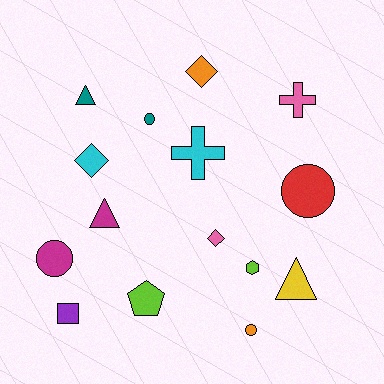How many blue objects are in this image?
There are no blue objects.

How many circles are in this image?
There are 4 circles.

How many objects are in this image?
There are 15 objects.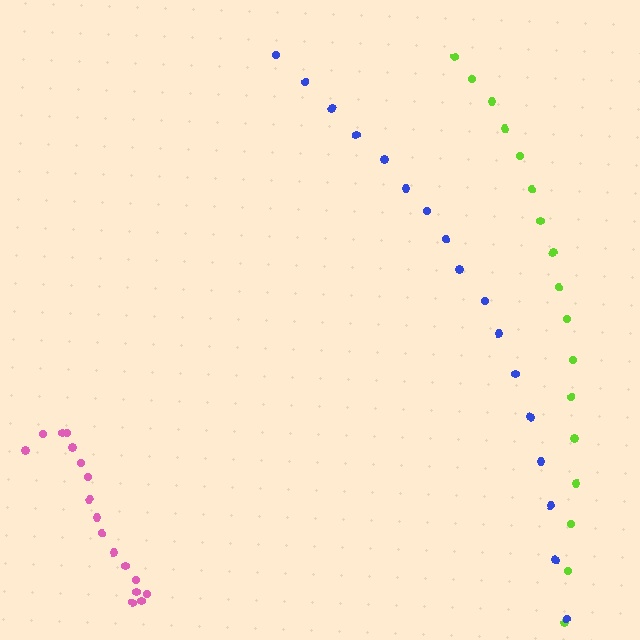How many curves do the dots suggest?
There are 3 distinct paths.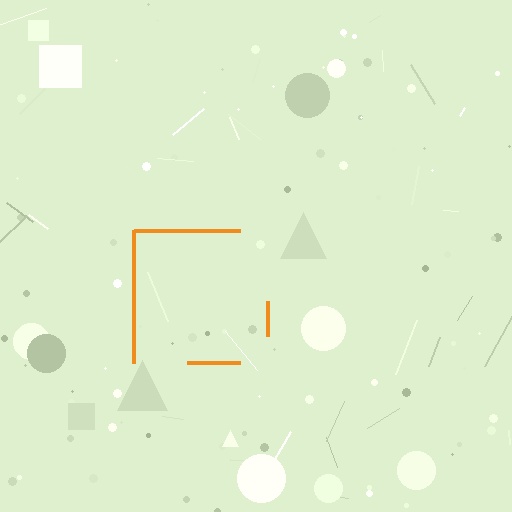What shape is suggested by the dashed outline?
The dashed outline suggests a square.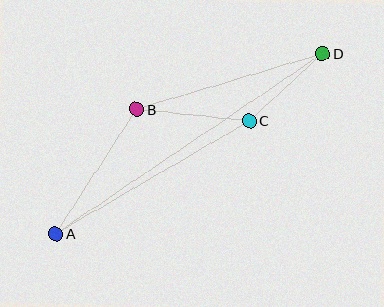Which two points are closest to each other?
Points C and D are closest to each other.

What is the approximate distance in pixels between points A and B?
The distance between A and B is approximately 149 pixels.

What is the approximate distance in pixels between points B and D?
The distance between B and D is approximately 194 pixels.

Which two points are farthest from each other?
Points A and D are farthest from each other.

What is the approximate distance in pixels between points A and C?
The distance between A and C is approximately 224 pixels.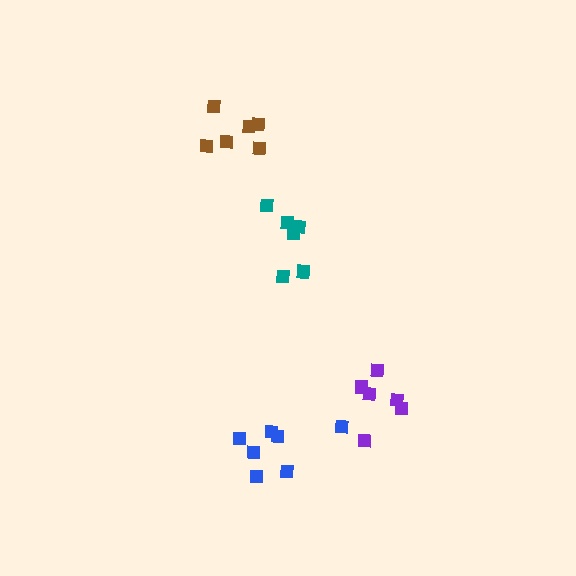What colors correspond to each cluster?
The clusters are colored: brown, teal, purple, blue.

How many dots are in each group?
Group 1: 6 dots, Group 2: 6 dots, Group 3: 6 dots, Group 4: 7 dots (25 total).